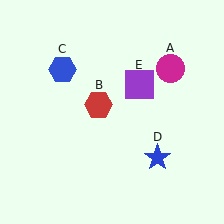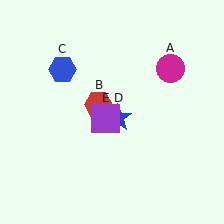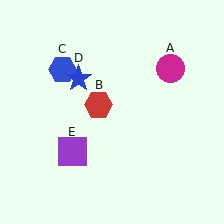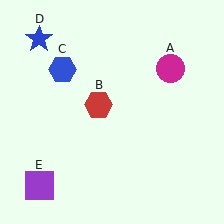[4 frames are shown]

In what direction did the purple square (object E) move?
The purple square (object E) moved down and to the left.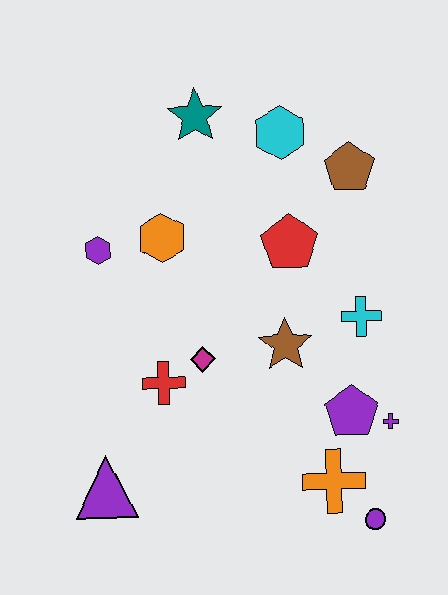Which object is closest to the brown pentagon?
The cyan hexagon is closest to the brown pentagon.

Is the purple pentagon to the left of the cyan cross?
Yes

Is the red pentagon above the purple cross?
Yes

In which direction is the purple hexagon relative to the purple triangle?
The purple hexagon is above the purple triangle.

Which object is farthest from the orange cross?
The teal star is farthest from the orange cross.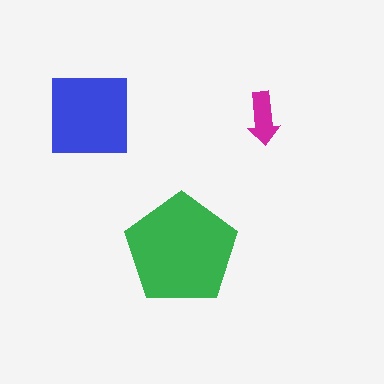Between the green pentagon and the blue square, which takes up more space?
The green pentagon.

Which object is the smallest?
The magenta arrow.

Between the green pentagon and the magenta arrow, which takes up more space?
The green pentagon.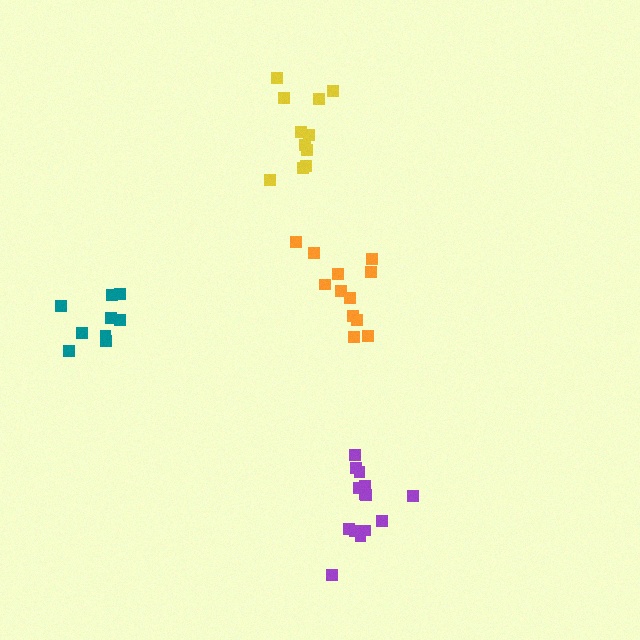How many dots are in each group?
Group 1: 12 dots, Group 2: 11 dots, Group 3: 9 dots, Group 4: 14 dots (46 total).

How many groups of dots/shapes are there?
There are 4 groups.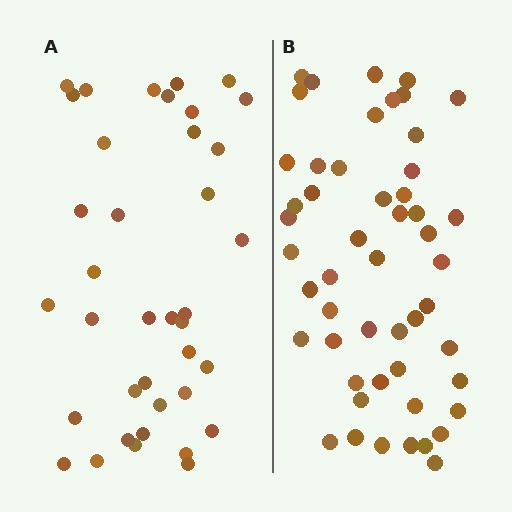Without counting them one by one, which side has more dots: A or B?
Region B (the right region) has more dots.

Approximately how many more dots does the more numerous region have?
Region B has approximately 15 more dots than region A.